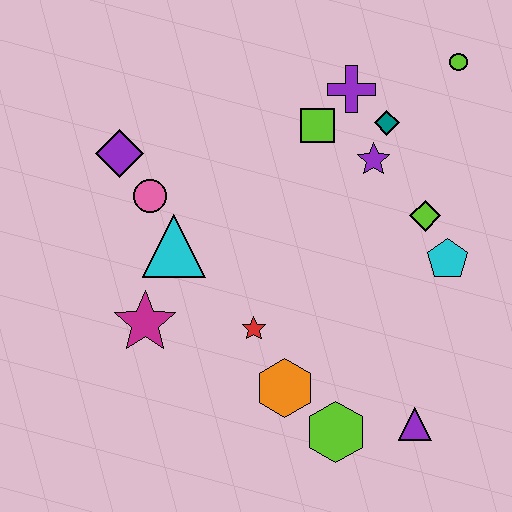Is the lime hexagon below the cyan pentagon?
Yes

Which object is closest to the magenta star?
The cyan triangle is closest to the magenta star.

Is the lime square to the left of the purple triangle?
Yes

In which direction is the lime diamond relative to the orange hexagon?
The lime diamond is above the orange hexagon.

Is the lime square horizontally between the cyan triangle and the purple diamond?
No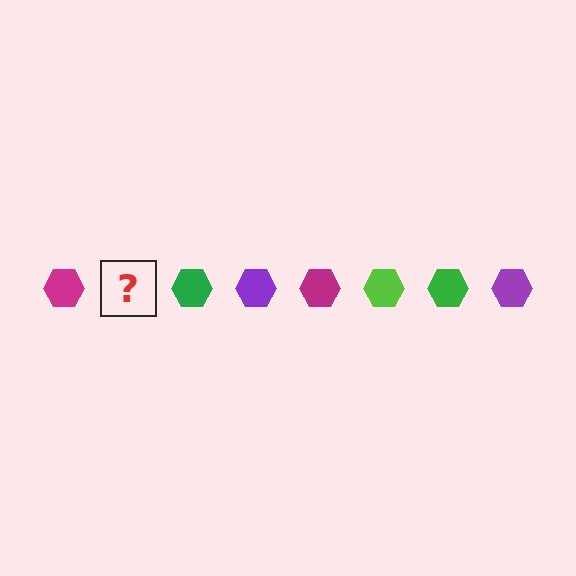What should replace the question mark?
The question mark should be replaced with a lime hexagon.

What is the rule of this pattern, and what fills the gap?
The rule is that the pattern cycles through magenta, lime, green, purple hexagons. The gap should be filled with a lime hexagon.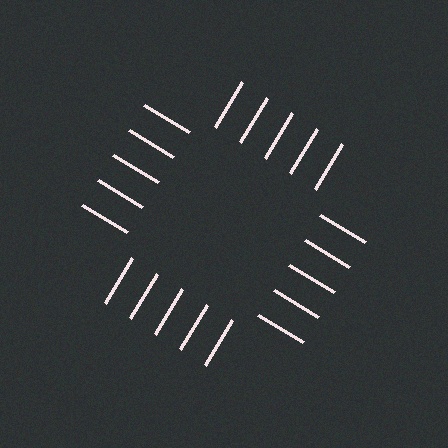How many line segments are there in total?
20 — 5 along each of the 4 edges.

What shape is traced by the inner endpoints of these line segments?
An illusory square — the line segments terminate on its edges but no continuous stroke is drawn.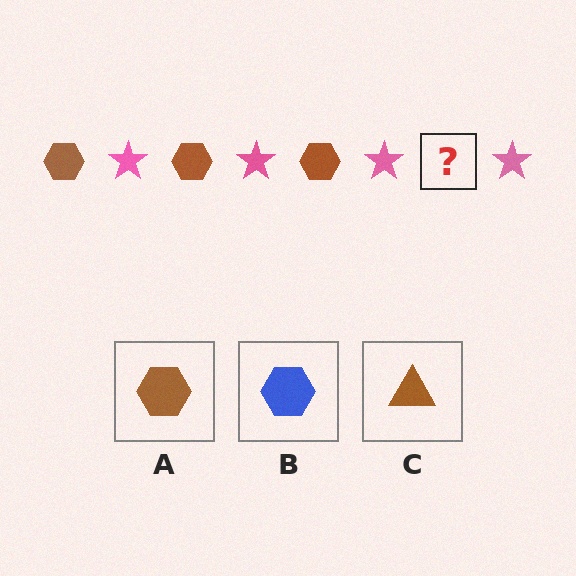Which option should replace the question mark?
Option A.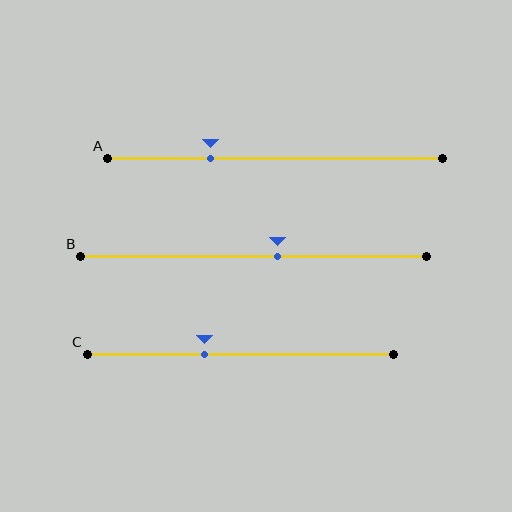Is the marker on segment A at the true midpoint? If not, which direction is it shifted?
No, the marker on segment A is shifted to the left by about 19% of the segment length.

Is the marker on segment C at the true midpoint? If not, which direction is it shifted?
No, the marker on segment C is shifted to the left by about 12% of the segment length.